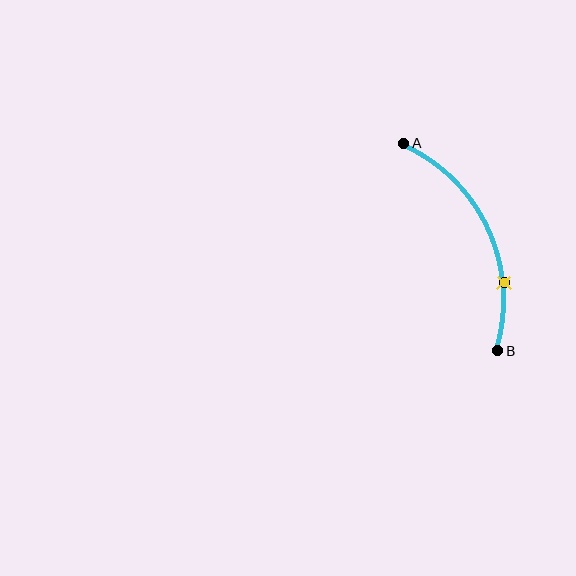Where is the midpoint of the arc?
The arc midpoint is the point on the curve farthest from the straight line joining A and B. It sits to the right of that line.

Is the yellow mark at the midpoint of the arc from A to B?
No. The yellow mark lies on the arc but is closer to endpoint B. The arc midpoint would be at the point on the curve equidistant along the arc from both A and B.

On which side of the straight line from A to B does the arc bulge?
The arc bulges to the right of the straight line connecting A and B.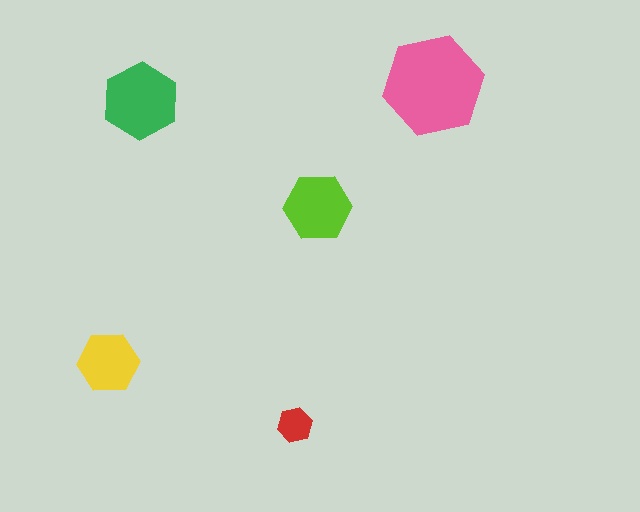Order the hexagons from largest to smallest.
the pink one, the green one, the lime one, the yellow one, the red one.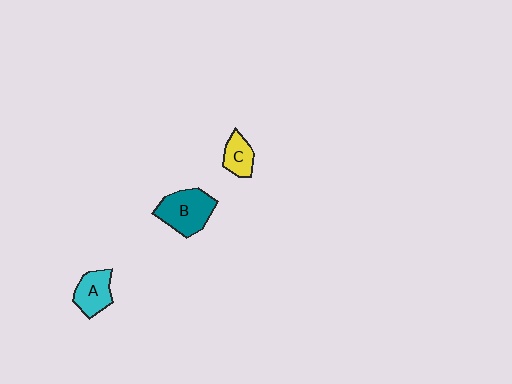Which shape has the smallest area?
Shape C (yellow).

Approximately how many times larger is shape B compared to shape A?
Approximately 1.4 times.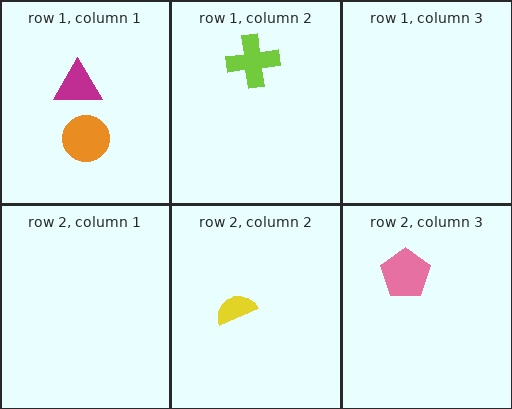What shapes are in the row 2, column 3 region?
The pink pentagon.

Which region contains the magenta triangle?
The row 1, column 1 region.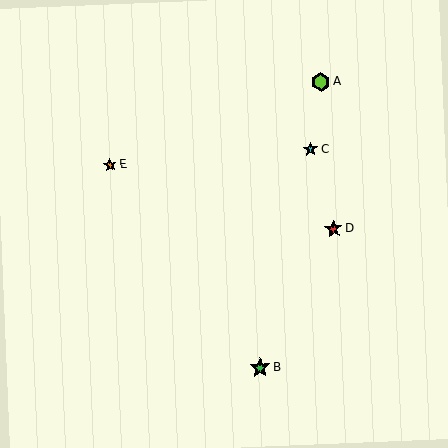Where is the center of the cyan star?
The center of the cyan star is at (311, 149).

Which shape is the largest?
The green star (labeled B) is the largest.